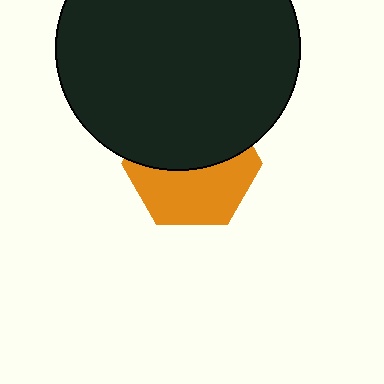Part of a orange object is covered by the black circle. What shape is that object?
It is a hexagon.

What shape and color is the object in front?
The object in front is a black circle.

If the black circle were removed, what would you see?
You would see the complete orange hexagon.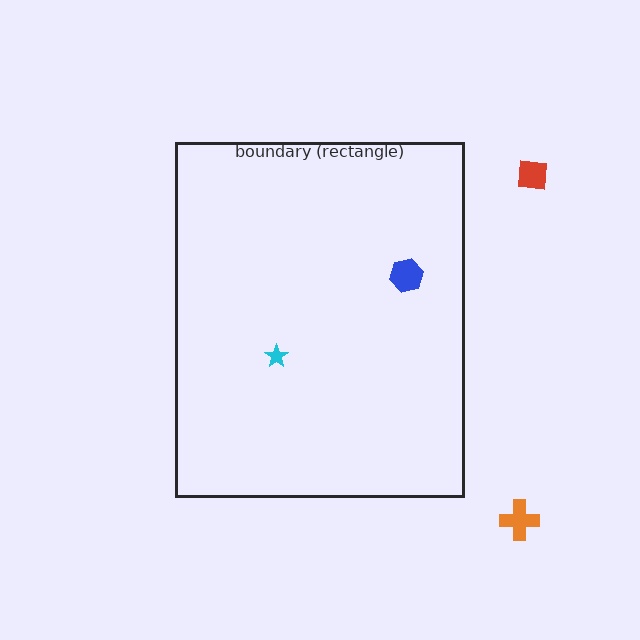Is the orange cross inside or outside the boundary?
Outside.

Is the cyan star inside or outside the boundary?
Inside.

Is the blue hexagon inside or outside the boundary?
Inside.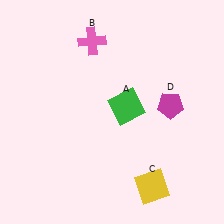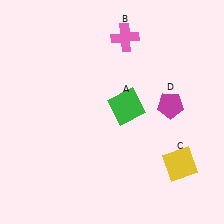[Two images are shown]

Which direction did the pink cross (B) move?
The pink cross (B) moved right.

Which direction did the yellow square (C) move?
The yellow square (C) moved right.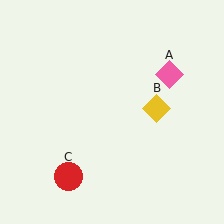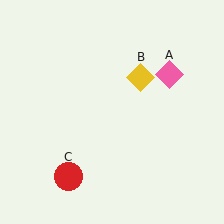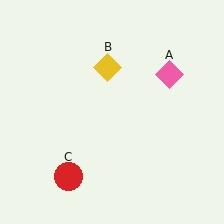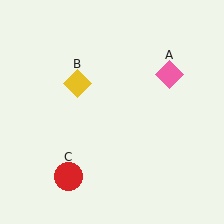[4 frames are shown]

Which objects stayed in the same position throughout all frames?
Pink diamond (object A) and red circle (object C) remained stationary.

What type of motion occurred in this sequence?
The yellow diamond (object B) rotated counterclockwise around the center of the scene.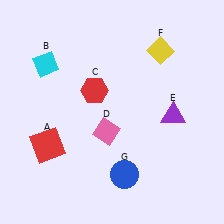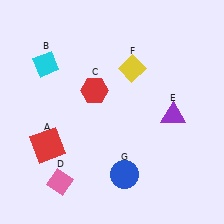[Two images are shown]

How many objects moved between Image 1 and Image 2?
2 objects moved between the two images.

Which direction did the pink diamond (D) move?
The pink diamond (D) moved down.